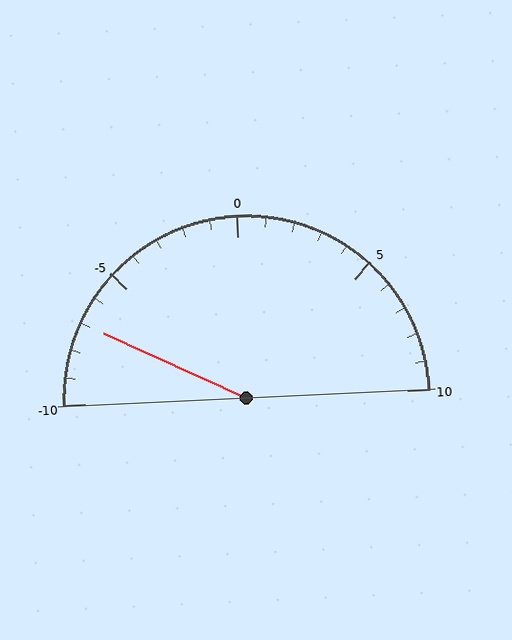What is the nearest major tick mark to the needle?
The nearest major tick mark is -5.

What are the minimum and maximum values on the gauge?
The gauge ranges from -10 to 10.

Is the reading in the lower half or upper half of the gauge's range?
The reading is in the lower half of the range (-10 to 10).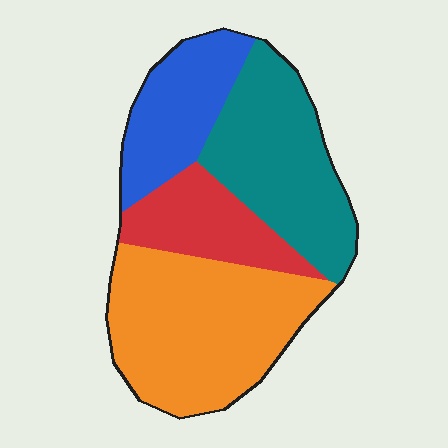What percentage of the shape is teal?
Teal takes up about one quarter (1/4) of the shape.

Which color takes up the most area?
Orange, at roughly 35%.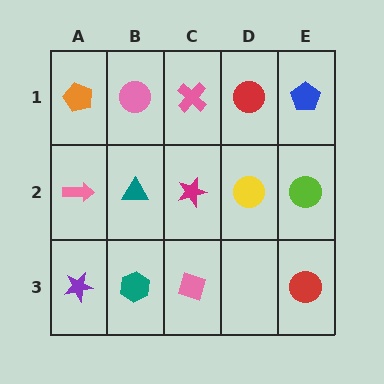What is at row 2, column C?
A magenta star.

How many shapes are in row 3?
4 shapes.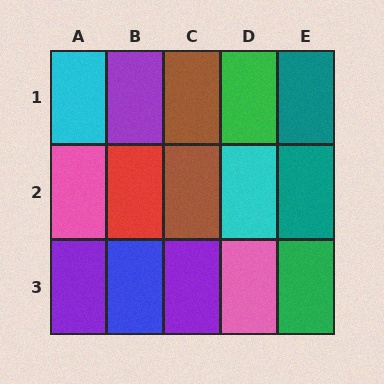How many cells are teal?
2 cells are teal.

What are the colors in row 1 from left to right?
Cyan, purple, brown, green, teal.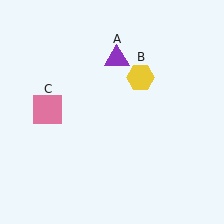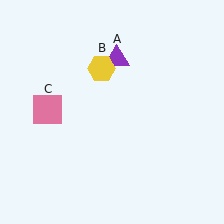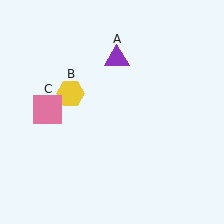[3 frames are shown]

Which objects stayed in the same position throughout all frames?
Purple triangle (object A) and pink square (object C) remained stationary.